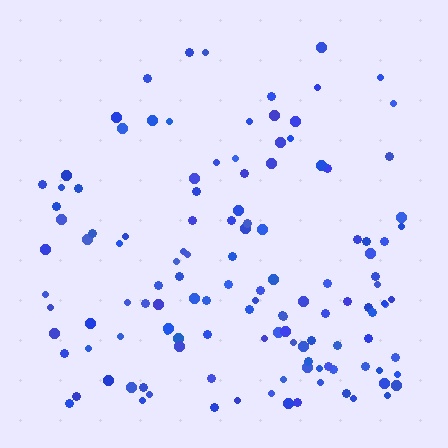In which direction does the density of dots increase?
From top to bottom, with the bottom side densest.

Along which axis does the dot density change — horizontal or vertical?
Vertical.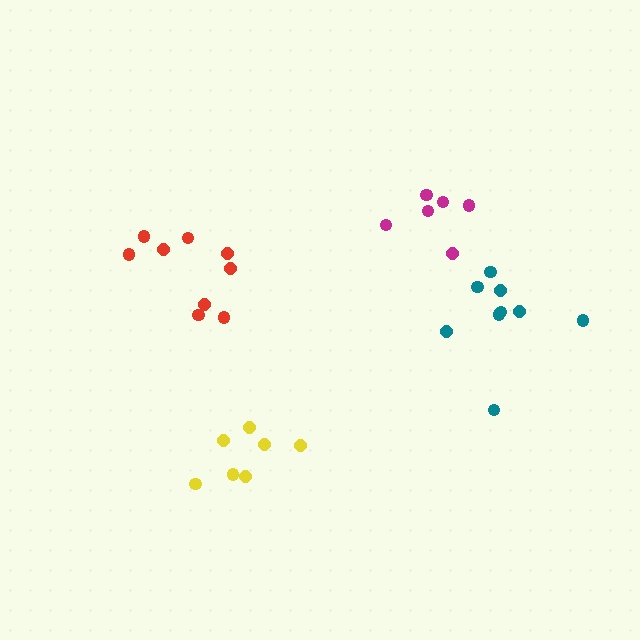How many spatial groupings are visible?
There are 4 spatial groupings.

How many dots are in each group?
Group 1: 9 dots, Group 2: 6 dots, Group 3: 7 dots, Group 4: 9 dots (31 total).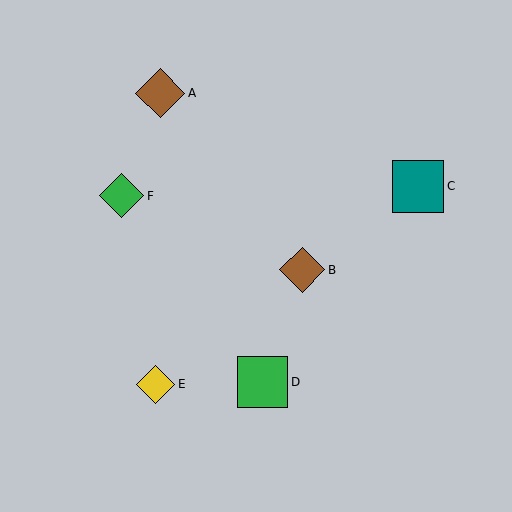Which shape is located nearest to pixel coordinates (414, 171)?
The teal square (labeled C) at (418, 186) is nearest to that location.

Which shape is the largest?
The teal square (labeled C) is the largest.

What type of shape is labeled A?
Shape A is a brown diamond.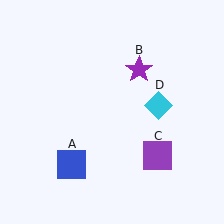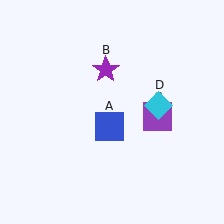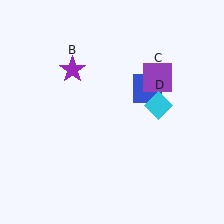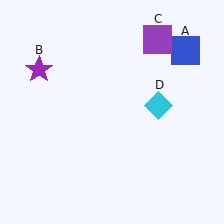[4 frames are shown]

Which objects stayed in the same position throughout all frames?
Cyan diamond (object D) remained stationary.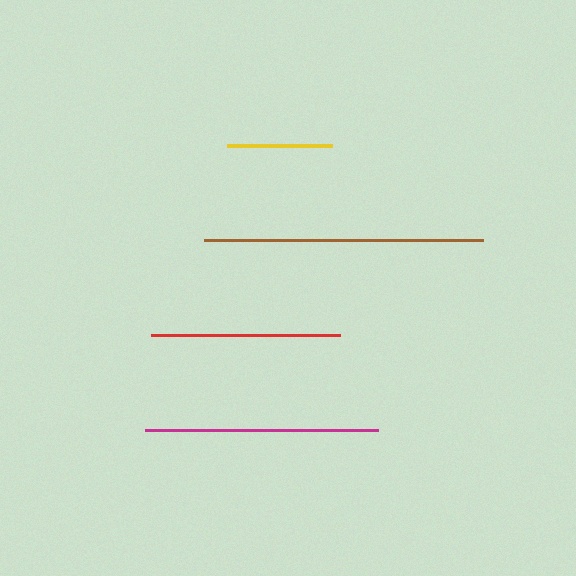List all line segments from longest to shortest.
From longest to shortest: brown, magenta, red, yellow.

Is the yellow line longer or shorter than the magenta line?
The magenta line is longer than the yellow line.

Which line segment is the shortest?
The yellow line is the shortest at approximately 105 pixels.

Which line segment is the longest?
The brown line is the longest at approximately 279 pixels.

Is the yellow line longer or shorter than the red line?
The red line is longer than the yellow line.